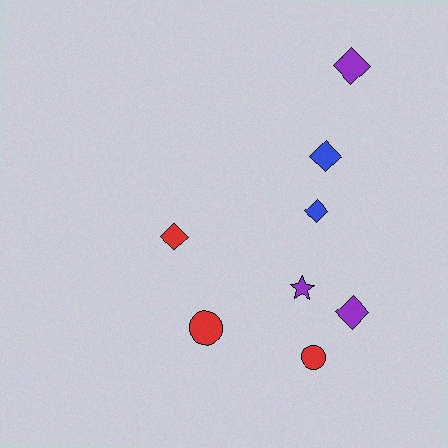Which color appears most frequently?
Red, with 3 objects.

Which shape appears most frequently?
Diamond, with 5 objects.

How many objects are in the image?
There are 8 objects.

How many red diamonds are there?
There is 1 red diamond.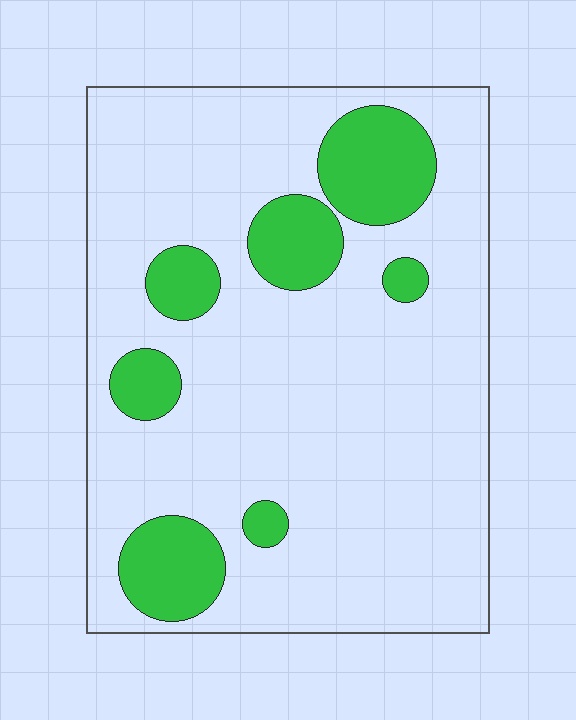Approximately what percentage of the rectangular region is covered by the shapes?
Approximately 20%.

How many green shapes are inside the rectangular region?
7.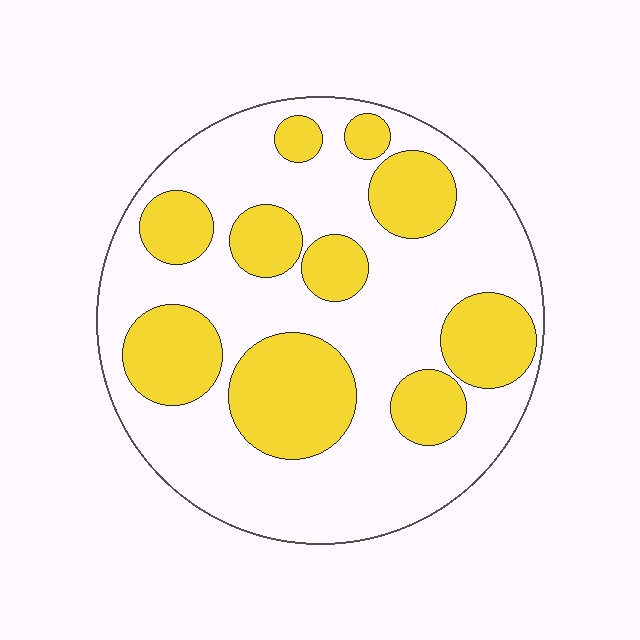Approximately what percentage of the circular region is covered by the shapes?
Approximately 35%.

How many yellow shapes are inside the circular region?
10.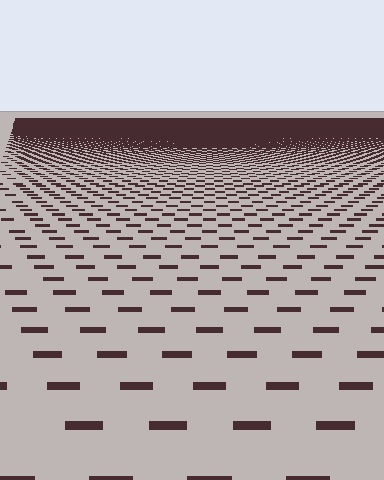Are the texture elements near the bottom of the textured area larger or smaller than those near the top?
Larger. Near the bottom, elements are closer to the viewer and appear at a bigger on-screen size.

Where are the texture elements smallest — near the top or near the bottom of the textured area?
Near the top.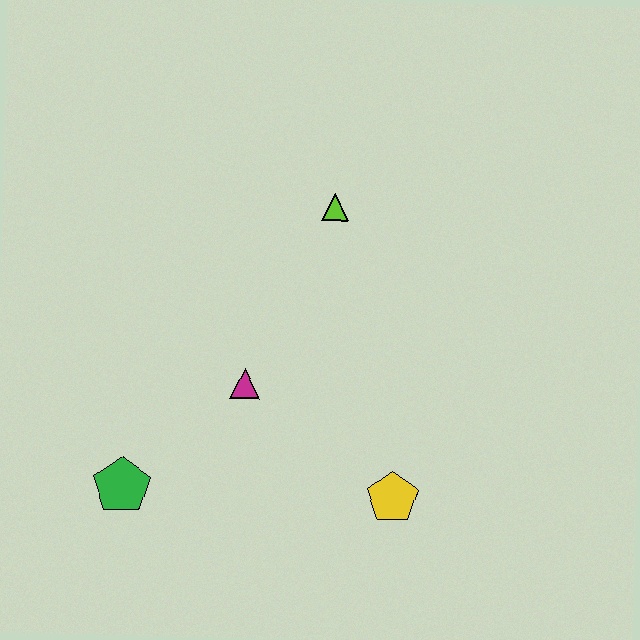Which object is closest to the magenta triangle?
The green pentagon is closest to the magenta triangle.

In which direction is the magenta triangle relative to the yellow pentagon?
The magenta triangle is to the left of the yellow pentagon.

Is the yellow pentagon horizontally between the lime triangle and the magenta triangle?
No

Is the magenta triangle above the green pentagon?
Yes